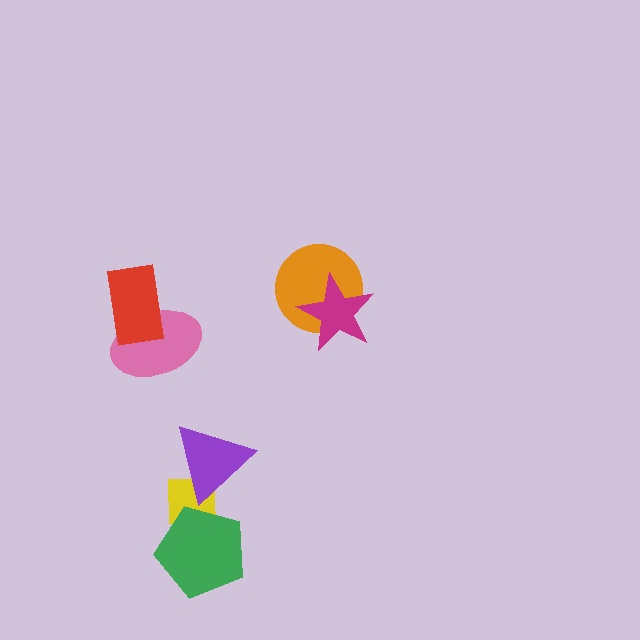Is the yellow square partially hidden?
Yes, it is partially covered by another shape.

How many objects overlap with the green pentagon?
1 object overlaps with the green pentagon.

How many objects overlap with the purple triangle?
1 object overlaps with the purple triangle.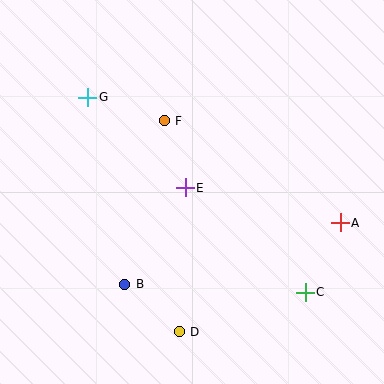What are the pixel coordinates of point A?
Point A is at (340, 223).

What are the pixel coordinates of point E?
Point E is at (185, 188).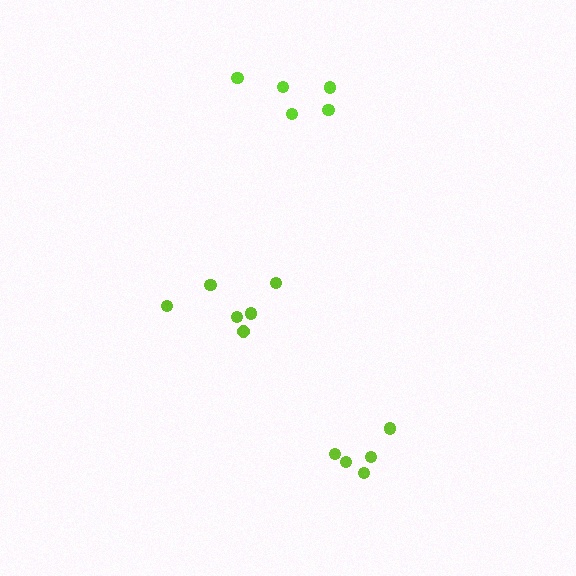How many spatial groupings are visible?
There are 3 spatial groupings.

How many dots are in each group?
Group 1: 5 dots, Group 2: 5 dots, Group 3: 6 dots (16 total).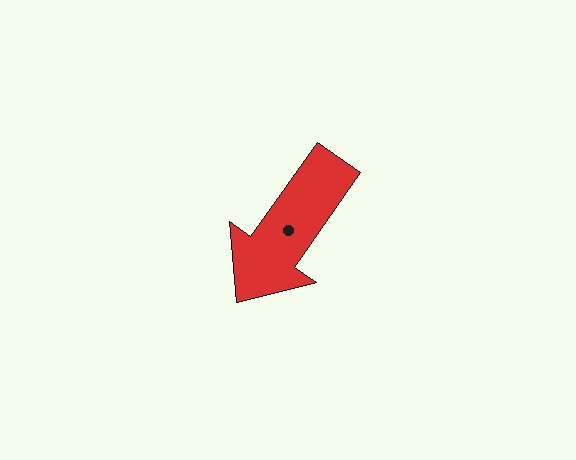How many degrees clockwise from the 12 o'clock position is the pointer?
Approximately 215 degrees.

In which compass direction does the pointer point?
Southwest.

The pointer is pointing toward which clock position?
Roughly 7 o'clock.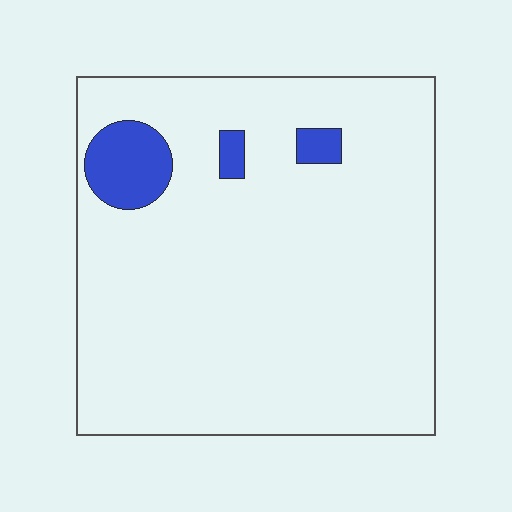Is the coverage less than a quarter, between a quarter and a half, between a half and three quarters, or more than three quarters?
Less than a quarter.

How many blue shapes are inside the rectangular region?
3.